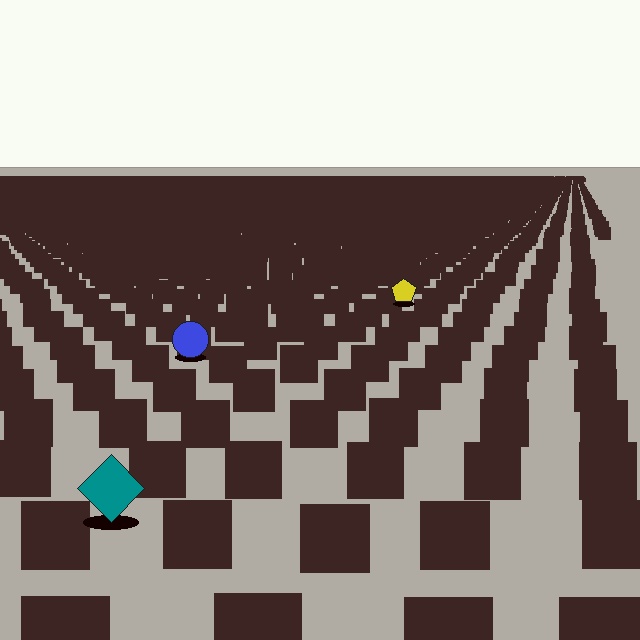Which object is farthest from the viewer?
The yellow pentagon is farthest from the viewer. It appears smaller and the ground texture around it is denser.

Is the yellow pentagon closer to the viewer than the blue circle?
No. The blue circle is closer — you can tell from the texture gradient: the ground texture is coarser near it.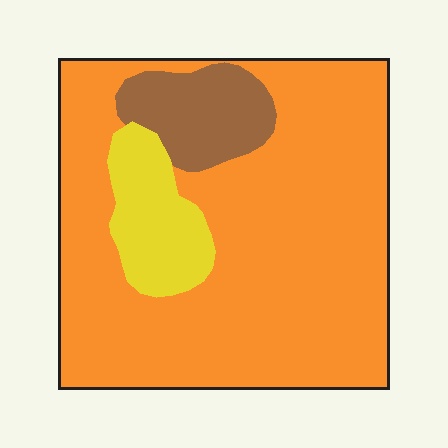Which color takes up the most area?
Orange, at roughly 75%.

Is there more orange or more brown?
Orange.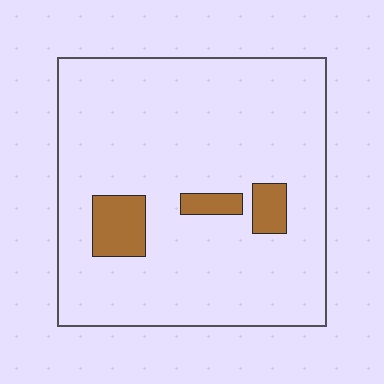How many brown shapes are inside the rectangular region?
3.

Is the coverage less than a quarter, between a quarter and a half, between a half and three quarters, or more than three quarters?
Less than a quarter.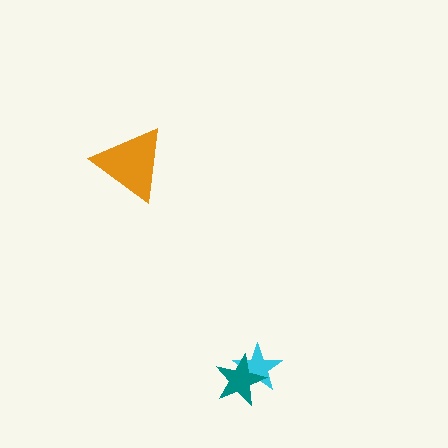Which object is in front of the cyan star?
The teal star is in front of the cyan star.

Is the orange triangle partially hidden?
No, no other shape covers it.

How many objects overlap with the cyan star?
1 object overlaps with the cyan star.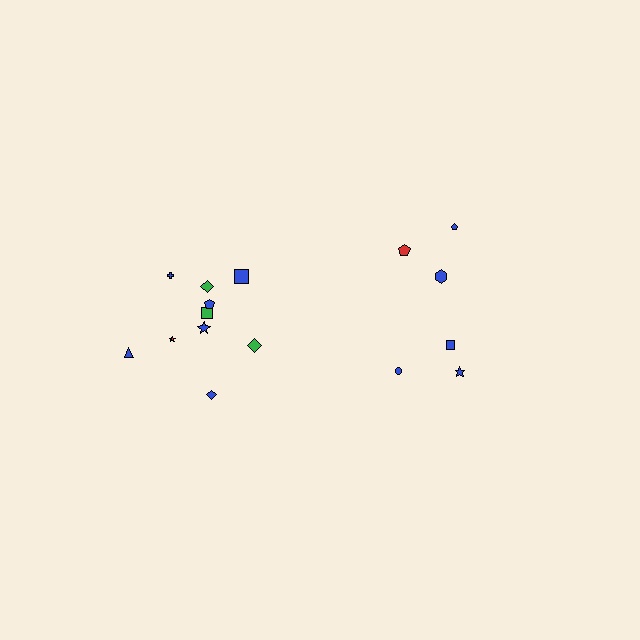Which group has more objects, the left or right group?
The left group.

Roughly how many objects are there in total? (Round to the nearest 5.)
Roughly 15 objects in total.